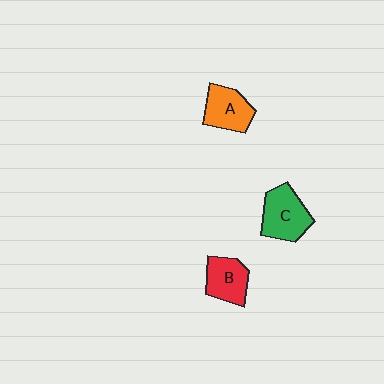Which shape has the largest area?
Shape C (green).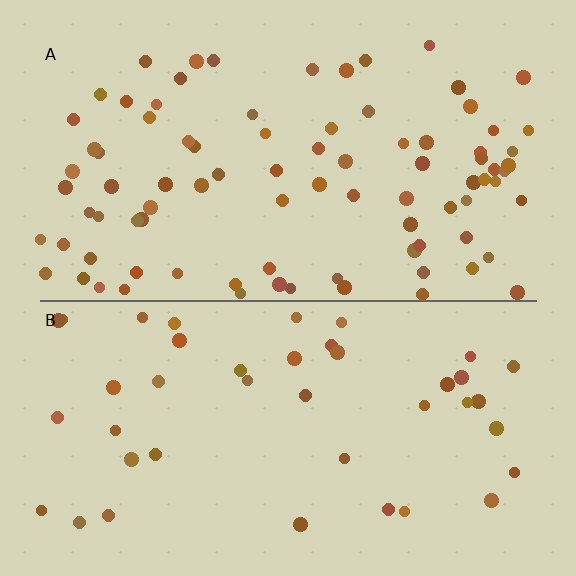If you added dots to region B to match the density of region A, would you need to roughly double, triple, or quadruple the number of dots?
Approximately double.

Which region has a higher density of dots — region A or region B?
A (the top).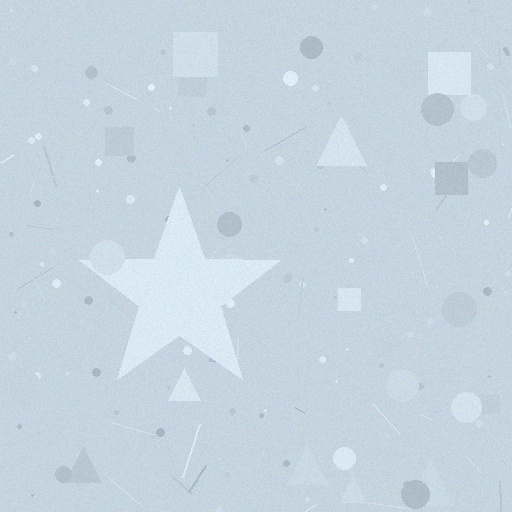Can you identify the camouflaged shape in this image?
The camouflaged shape is a star.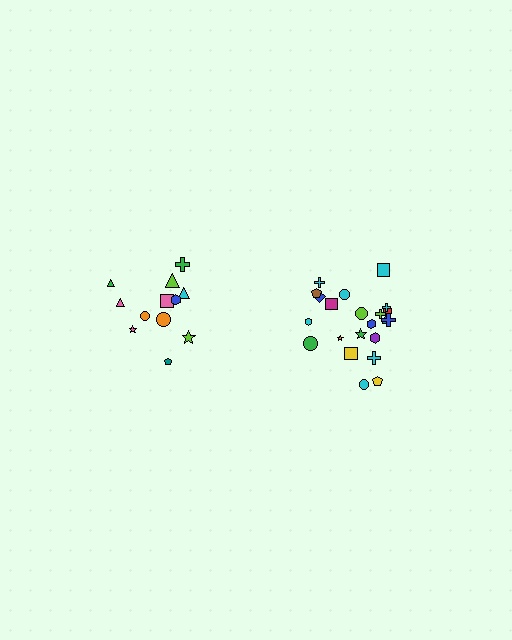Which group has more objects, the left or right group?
The right group.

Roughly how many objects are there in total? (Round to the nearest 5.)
Roughly 35 objects in total.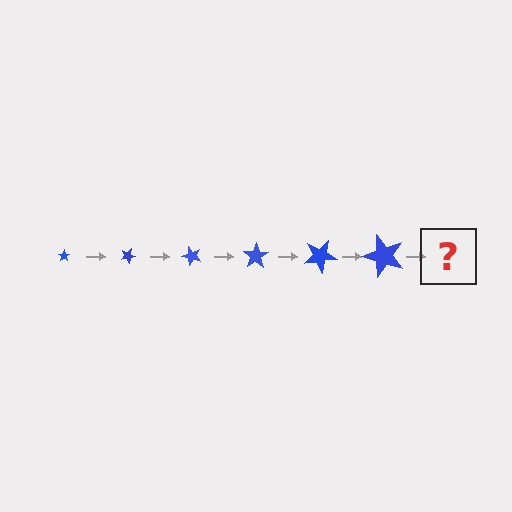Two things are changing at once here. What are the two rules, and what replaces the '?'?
The two rules are that the star grows larger each step and it rotates 25 degrees each step. The '?' should be a star, larger than the previous one and rotated 150 degrees from the start.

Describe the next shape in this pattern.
It should be a star, larger than the previous one and rotated 150 degrees from the start.